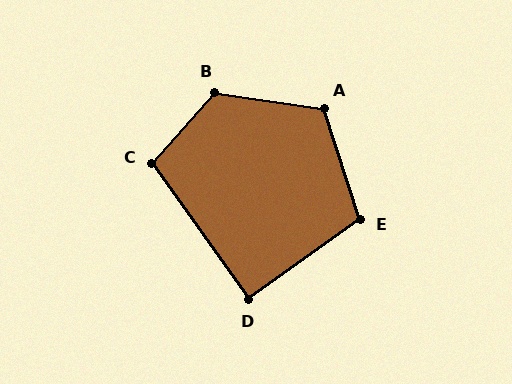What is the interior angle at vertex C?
Approximately 103 degrees (obtuse).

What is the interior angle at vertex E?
Approximately 108 degrees (obtuse).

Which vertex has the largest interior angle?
B, at approximately 123 degrees.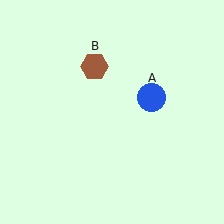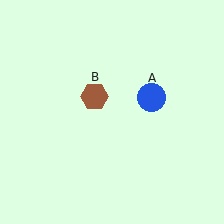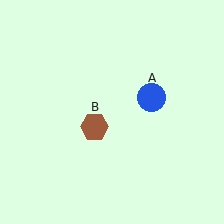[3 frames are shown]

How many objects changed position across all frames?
1 object changed position: brown hexagon (object B).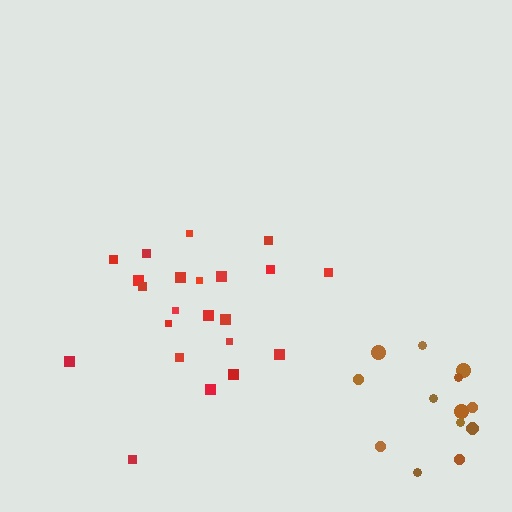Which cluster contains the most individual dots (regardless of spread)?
Red (22).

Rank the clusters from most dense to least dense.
red, brown.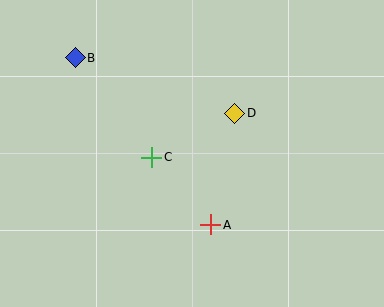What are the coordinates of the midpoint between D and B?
The midpoint between D and B is at (155, 85).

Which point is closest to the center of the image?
Point C at (152, 157) is closest to the center.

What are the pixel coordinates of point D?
Point D is at (235, 113).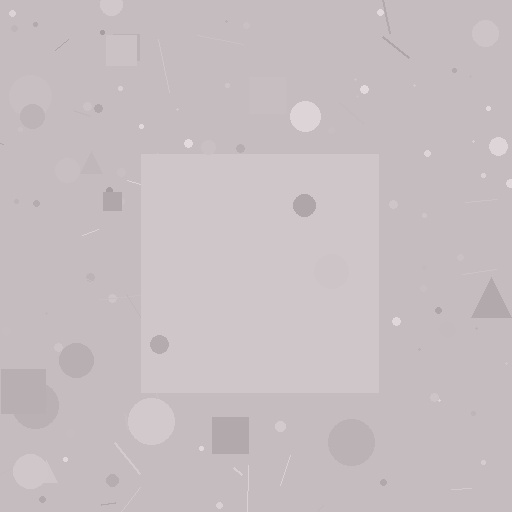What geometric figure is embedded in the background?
A square is embedded in the background.